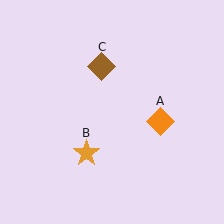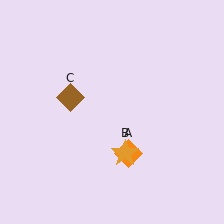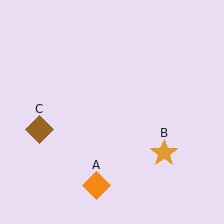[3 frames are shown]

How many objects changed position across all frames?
3 objects changed position: orange diamond (object A), orange star (object B), brown diamond (object C).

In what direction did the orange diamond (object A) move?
The orange diamond (object A) moved down and to the left.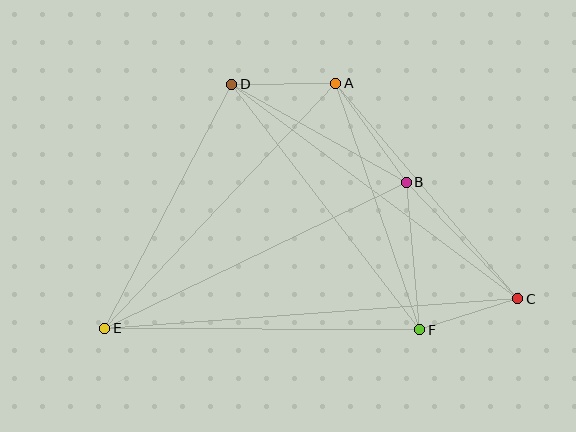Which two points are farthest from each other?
Points C and E are farthest from each other.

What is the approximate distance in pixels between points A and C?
The distance between A and C is approximately 282 pixels.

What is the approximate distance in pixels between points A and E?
The distance between A and E is approximately 337 pixels.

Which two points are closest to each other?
Points C and F are closest to each other.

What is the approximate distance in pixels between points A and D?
The distance between A and D is approximately 104 pixels.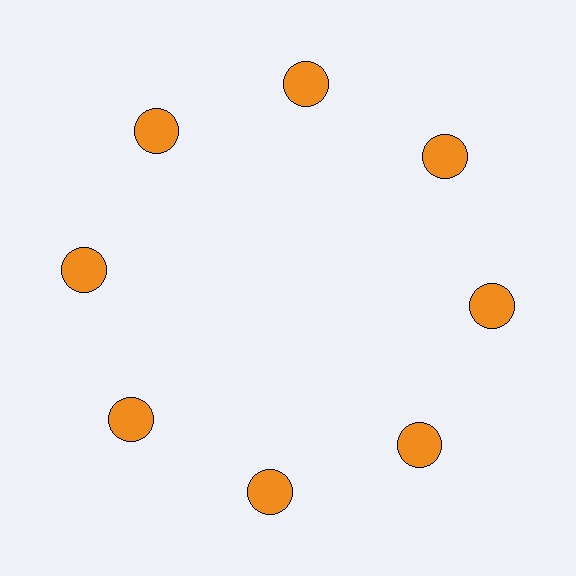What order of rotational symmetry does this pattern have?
This pattern has 8-fold rotational symmetry.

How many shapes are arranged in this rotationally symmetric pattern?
There are 8 shapes, arranged in 8 groups of 1.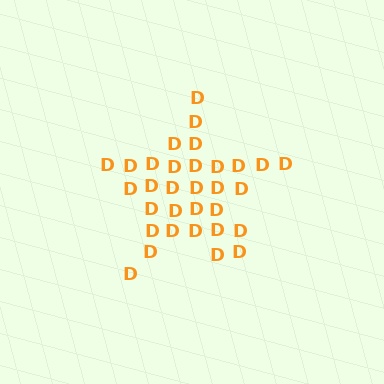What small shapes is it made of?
It is made of small letter D's.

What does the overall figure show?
The overall figure shows a star.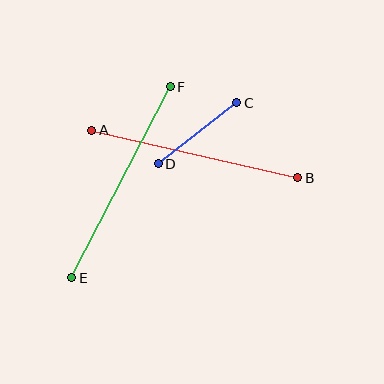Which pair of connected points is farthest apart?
Points E and F are farthest apart.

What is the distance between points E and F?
The distance is approximately 215 pixels.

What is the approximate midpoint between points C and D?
The midpoint is at approximately (197, 133) pixels.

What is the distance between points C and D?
The distance is approximately 100 pixels.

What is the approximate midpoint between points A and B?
The midpoint is at approximately (195, 154) pixels.